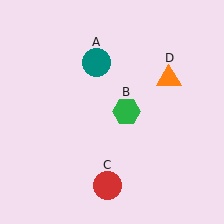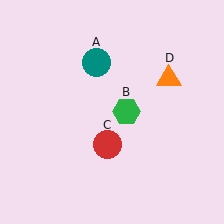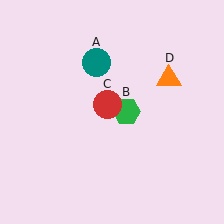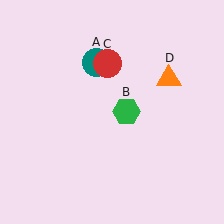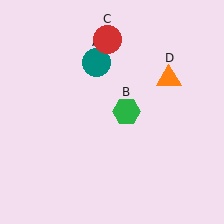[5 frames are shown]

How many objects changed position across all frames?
1 object changed position: red circle (object C).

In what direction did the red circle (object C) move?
The red circle (object C) moved up.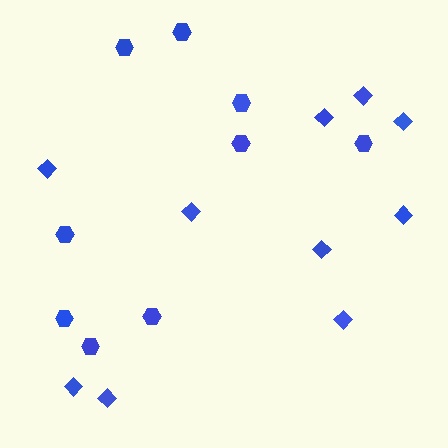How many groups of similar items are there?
There are 2 groups: one group of hexagons (9) and one group of diamonds (10).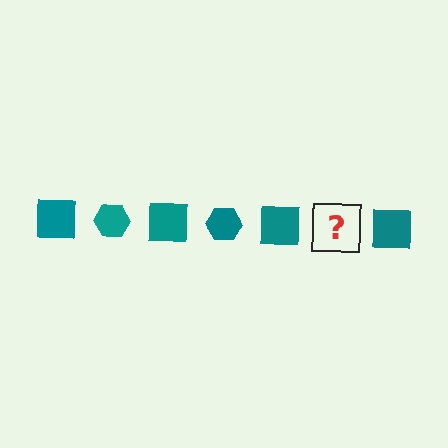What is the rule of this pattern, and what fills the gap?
The rule is that the pattern cycles through square, hexagon shapes in teal. The gap should be filled with a teal hexagon.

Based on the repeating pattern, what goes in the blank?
The blank should be a teal hexagon.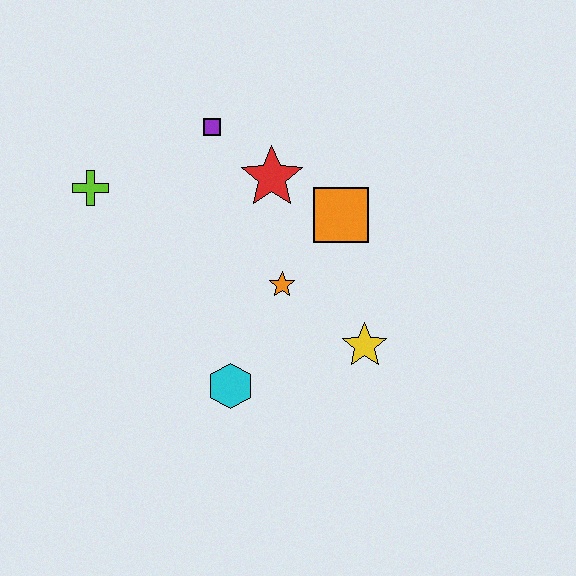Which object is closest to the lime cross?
The purple square is closest to the lime cross.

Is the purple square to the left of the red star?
Yes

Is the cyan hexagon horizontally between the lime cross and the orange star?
Yes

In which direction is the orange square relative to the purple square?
The orange square is to the right of the purple square.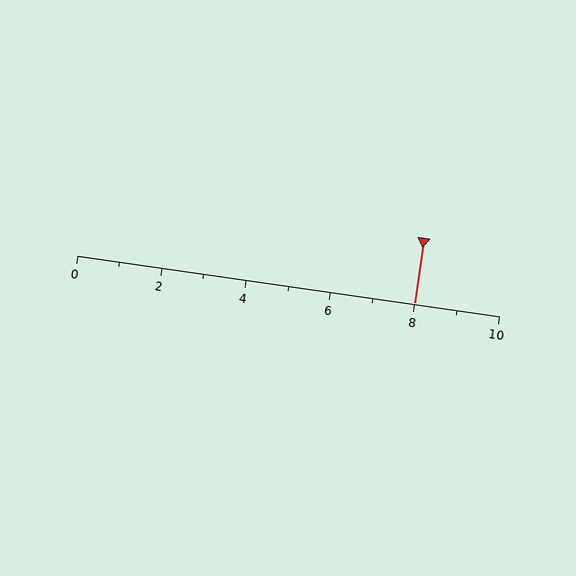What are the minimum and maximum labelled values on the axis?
The axis runs from 0 to 10.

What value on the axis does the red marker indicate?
The marker indicates approximately 8.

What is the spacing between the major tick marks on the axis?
The major ticks are spaced 2 apart.